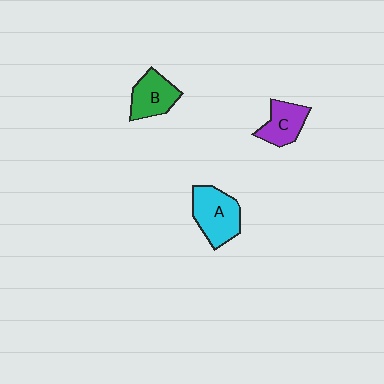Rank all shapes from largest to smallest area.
From largest to smallest: A (cyan), B (green), C (purple).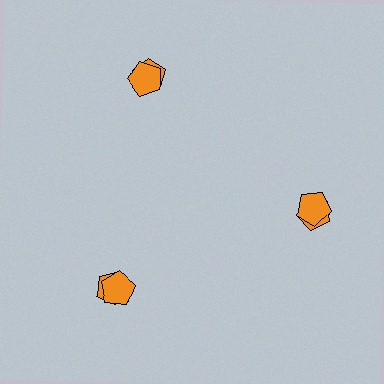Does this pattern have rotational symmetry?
Yes, this pattern has 3-fold rotational symmetry. It looks the same after rotating 120 degrees around the center.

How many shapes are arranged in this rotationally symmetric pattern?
There are 6 shapes, arranged in 3 groups of 2.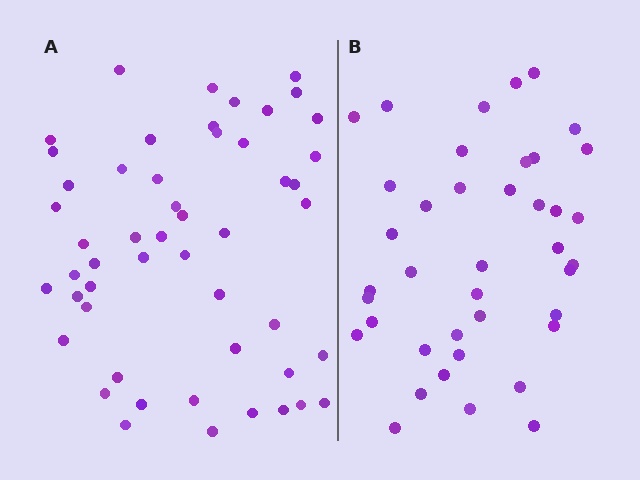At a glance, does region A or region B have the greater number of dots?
Region A (the left region) has more dots.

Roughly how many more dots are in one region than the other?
Region A has roughly 12 or so more dots than region B.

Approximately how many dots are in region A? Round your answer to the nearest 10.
About 50 dots. (The exact count is 51, which rounds to 50.)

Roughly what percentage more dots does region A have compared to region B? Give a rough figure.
About 30% more.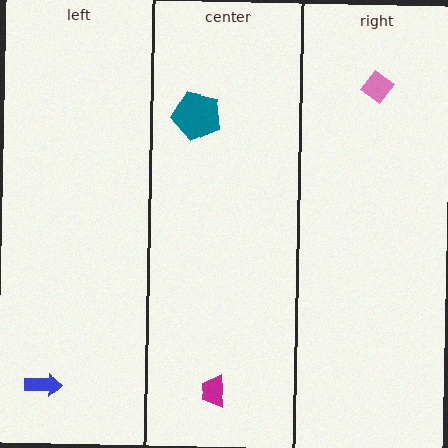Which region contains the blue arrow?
The left region.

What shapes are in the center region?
The magenta trapezoid, the teal pentagon.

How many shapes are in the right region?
1.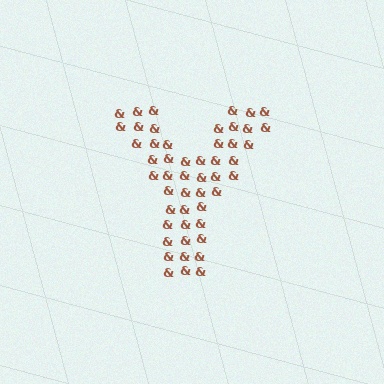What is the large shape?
The large shape is the letter Y.